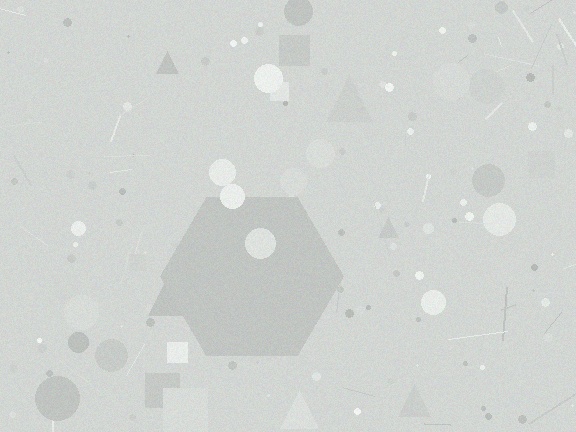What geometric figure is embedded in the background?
A hexagon is embedded in the background.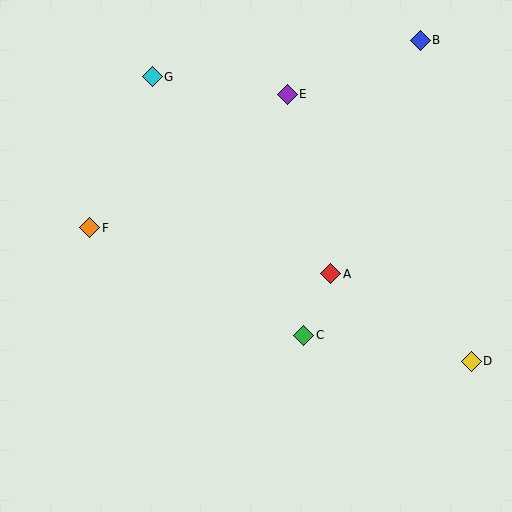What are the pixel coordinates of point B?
Point B is at (420, 40).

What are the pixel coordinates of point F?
Point F is at (90, 228).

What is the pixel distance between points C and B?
The distance between C and B is 317 pixels.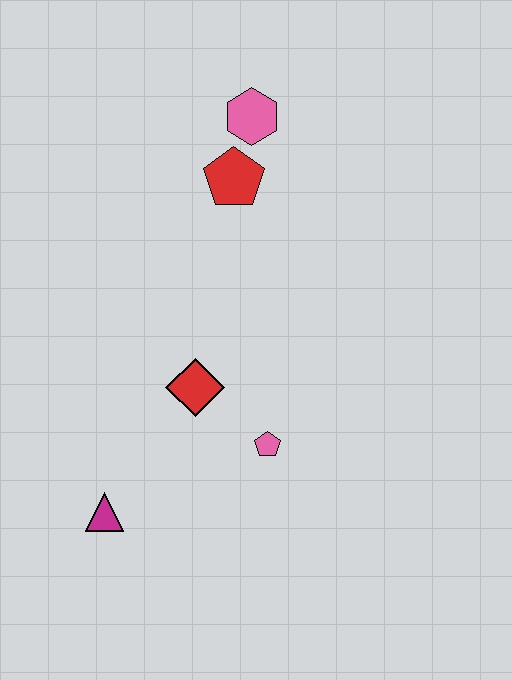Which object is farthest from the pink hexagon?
The magenta triangle is farthest from the pink hexagon.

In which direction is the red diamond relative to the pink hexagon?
The red diamond is below the pink hexagon.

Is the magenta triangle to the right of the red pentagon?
No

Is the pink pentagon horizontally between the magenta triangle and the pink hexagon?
No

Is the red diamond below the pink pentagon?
No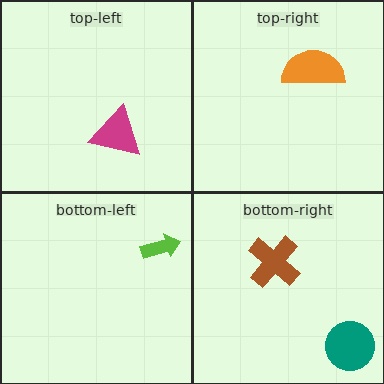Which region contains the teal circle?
The bottom-right region.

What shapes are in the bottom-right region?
The teal circle, the brown cross.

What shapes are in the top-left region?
The magenta triangle.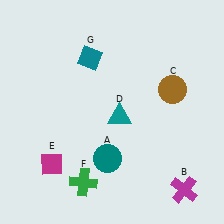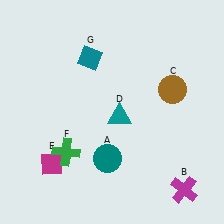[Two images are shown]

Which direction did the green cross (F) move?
The green cross (F) moved up.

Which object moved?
The green cross (F) moved up.